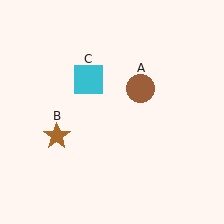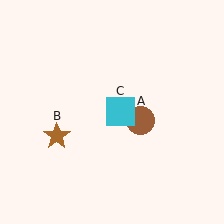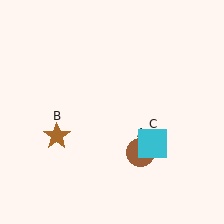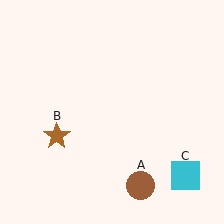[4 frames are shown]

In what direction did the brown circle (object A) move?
The brown circle (object A) moved down.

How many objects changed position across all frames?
2 objects changed position: brown circle (object A), cyan square (object C).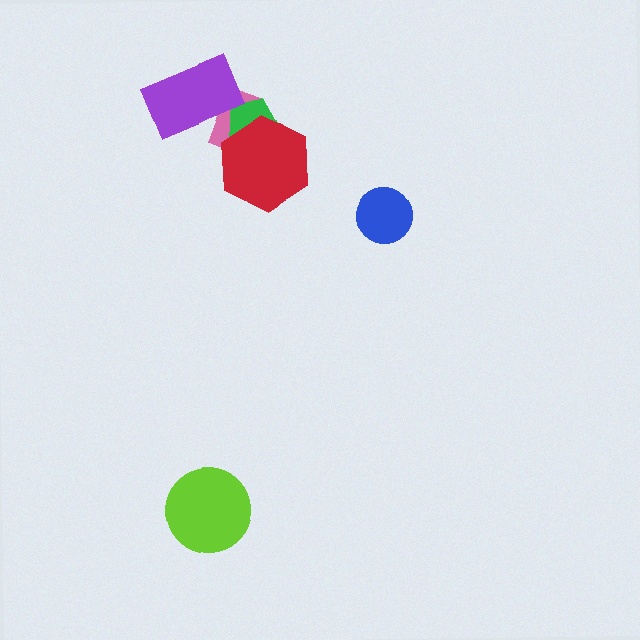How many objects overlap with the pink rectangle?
3 objects overlap with the pink rectangle.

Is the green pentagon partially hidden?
Yes, it is partially covered by another shape.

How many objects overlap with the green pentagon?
2 objects overlap with the green pentagon.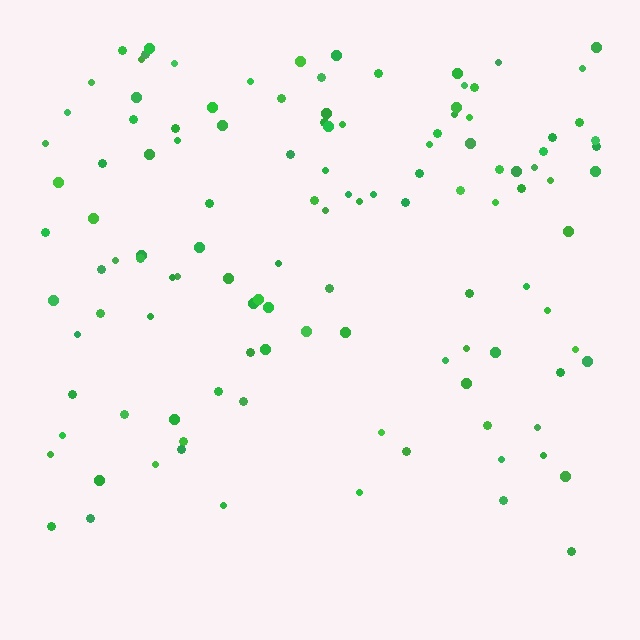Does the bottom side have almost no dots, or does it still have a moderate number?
Still a moderate number, just noticeably fewer than the top.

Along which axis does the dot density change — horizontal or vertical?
Vertical.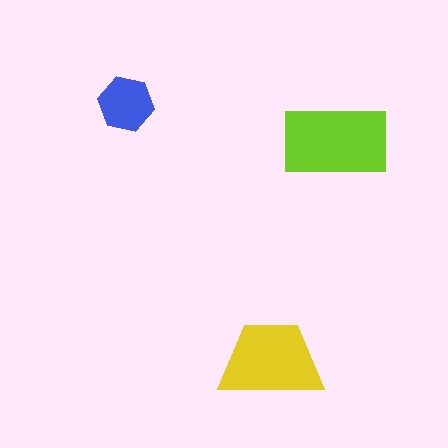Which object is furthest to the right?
The lime rectangle is rightmost.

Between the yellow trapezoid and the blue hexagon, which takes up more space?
The yellow trapezoid.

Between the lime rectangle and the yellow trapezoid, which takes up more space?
The lime rectangle.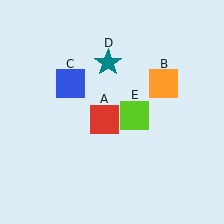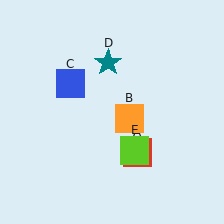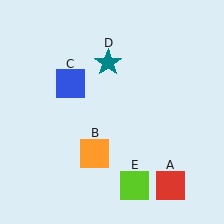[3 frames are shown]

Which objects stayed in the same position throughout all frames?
Blue square (object C) and teal star (object D) remained stationary.